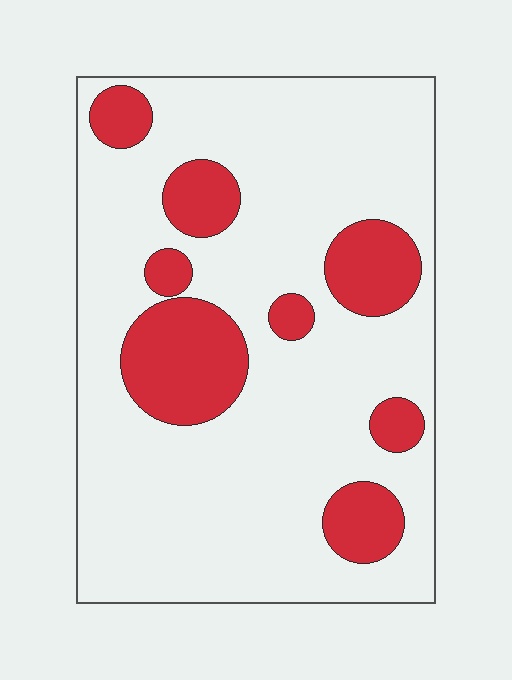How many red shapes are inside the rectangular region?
8.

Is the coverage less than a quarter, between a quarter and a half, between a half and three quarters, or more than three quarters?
Less than a quarter.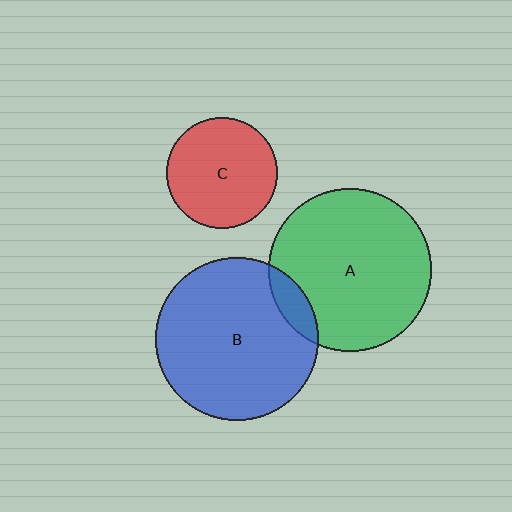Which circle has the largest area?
Circle B (blue).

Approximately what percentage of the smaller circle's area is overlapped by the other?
Approximately 10%.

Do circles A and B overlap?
Yes.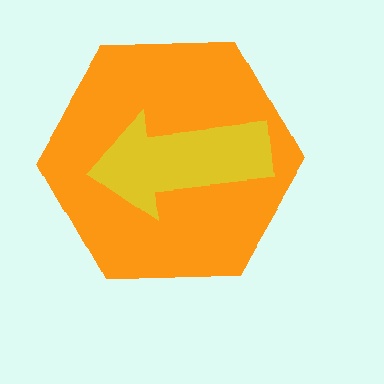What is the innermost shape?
The yellow arrow.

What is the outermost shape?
The orange hexagon.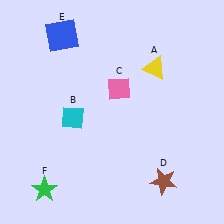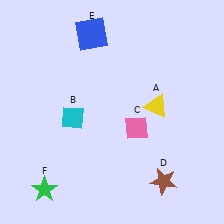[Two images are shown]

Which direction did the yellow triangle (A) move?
The yellow triangle (A) moved down.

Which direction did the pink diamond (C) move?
The pink diamond (C) moved down.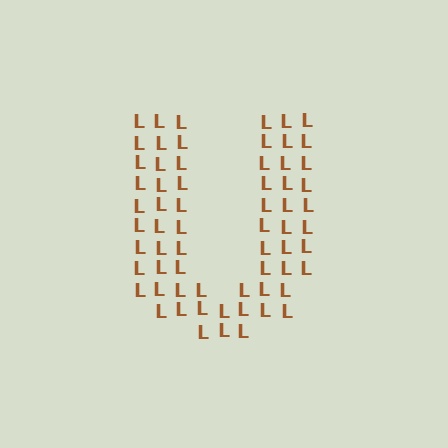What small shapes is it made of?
It is made of small letter L's.